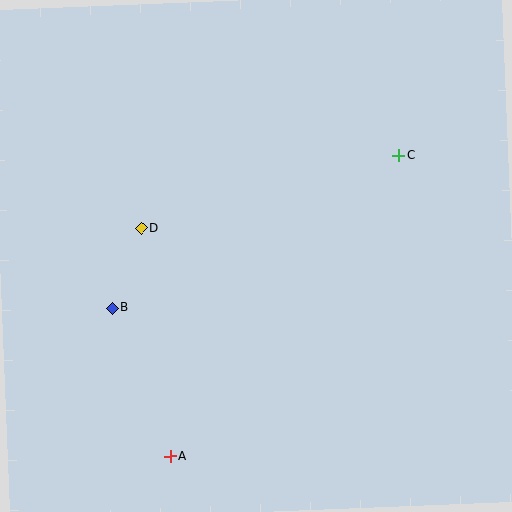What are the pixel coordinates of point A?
Point A is at (170, 456).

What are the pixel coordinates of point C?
Point C is at (399, 155).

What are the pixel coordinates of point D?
Point D is at (141, 228).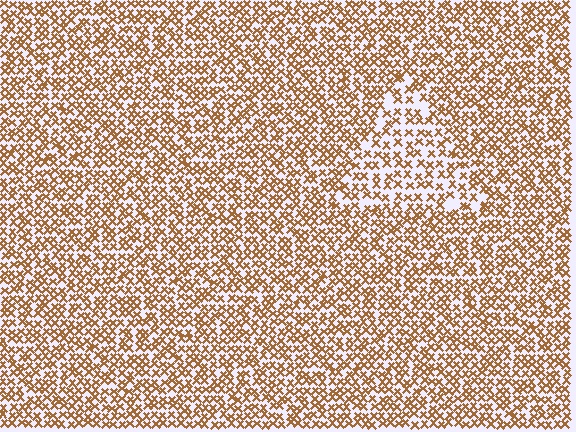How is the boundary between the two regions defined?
The boundary is defined by a change in element density (approximately 1.6x ratio). All elements are the same color, size, and shape.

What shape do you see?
I see a triangle.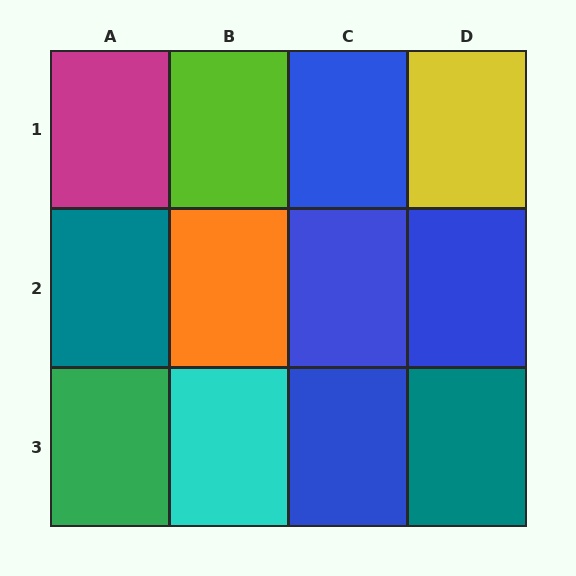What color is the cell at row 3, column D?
Teal.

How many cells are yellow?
1 cell is yellow.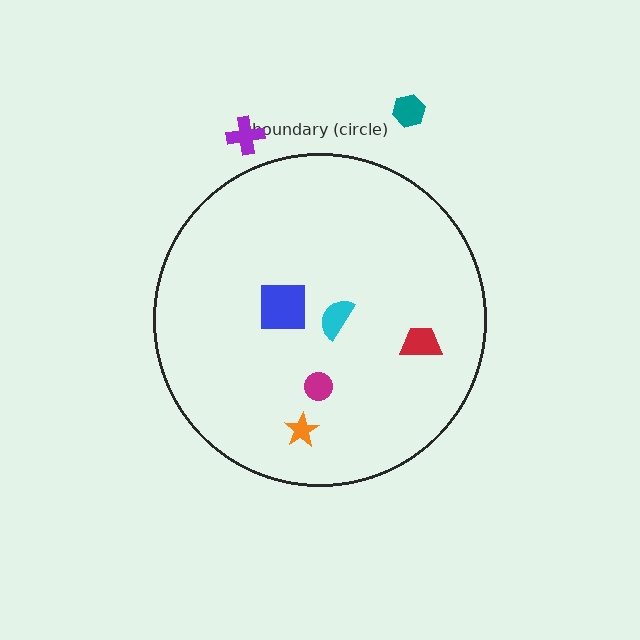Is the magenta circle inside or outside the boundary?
Inside.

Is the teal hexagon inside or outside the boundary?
Outside.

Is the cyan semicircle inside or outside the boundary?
Inside.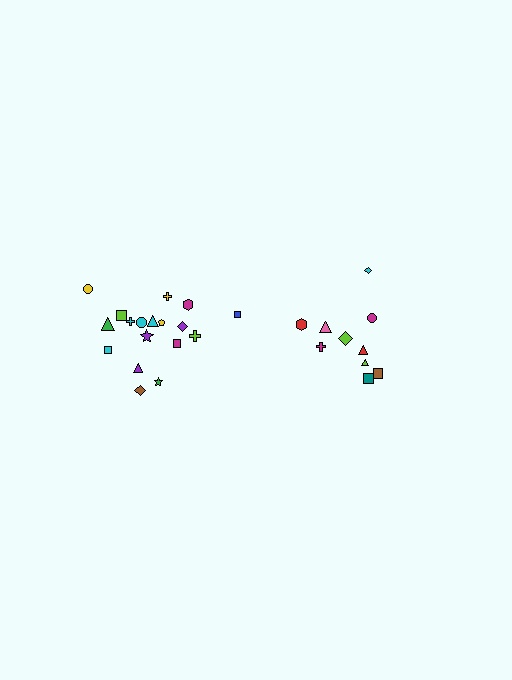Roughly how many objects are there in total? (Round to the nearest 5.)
Roughly 30 objects in total.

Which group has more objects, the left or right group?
The left group.